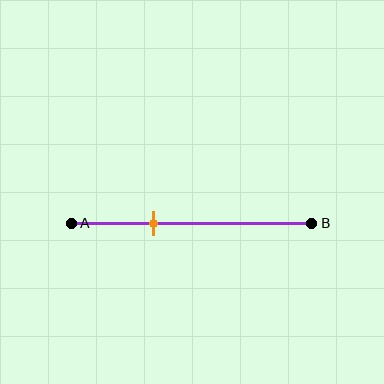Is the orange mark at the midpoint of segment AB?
No, the mark is at about 35% from A, not at the 50% midpoint.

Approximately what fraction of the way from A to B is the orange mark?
The orange mark is approximately 35% of the way from A to B.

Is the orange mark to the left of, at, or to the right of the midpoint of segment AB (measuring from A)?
The orange mark is to the left of the midpoint of segment AB.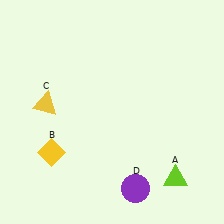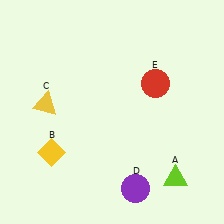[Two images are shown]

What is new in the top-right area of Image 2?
A red circle (E) was added in the top-right area of Image 2.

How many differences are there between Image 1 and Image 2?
There is 1 difference between the two images.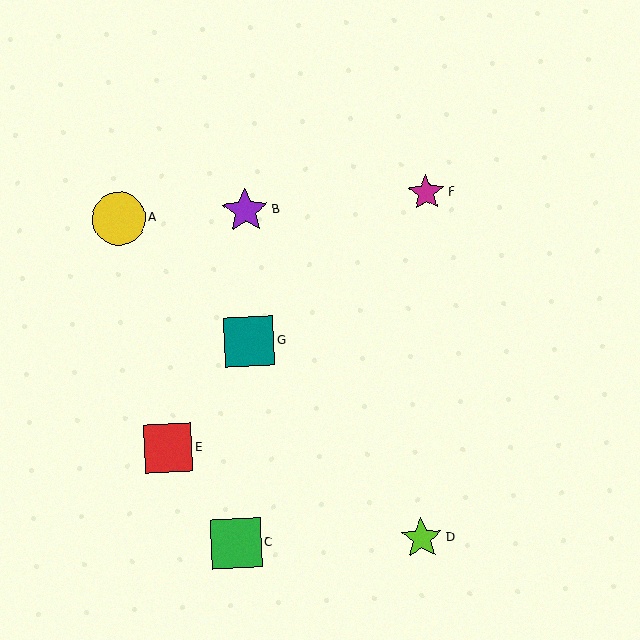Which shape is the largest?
The yellow circle (labeled A) is the largest.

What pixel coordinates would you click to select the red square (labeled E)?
Click at (168, 448) to select the red square E.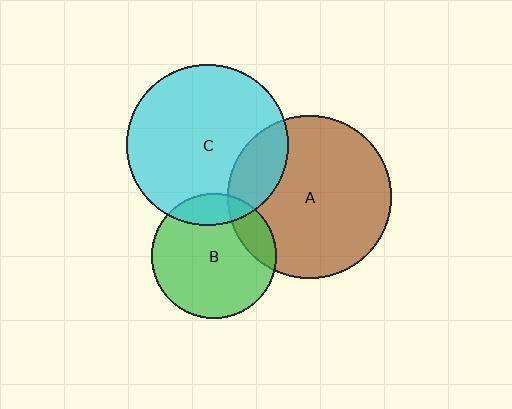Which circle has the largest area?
Circle A (brown).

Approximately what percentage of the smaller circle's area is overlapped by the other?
Approximately 20%.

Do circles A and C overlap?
Yes.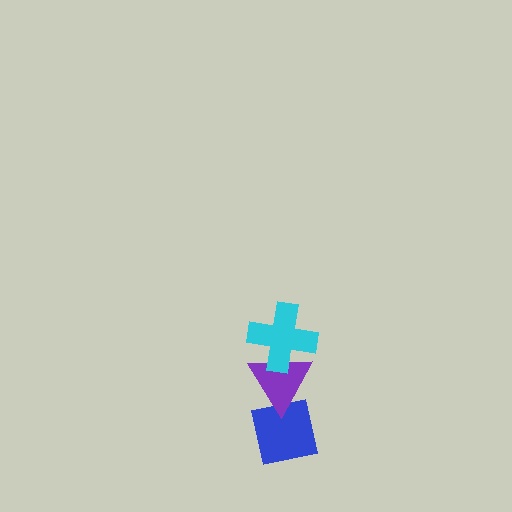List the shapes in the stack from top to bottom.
From top to bottom: the cyan cross, the purple triangle, the blue square.